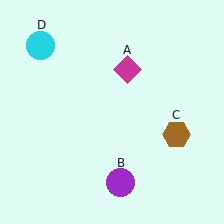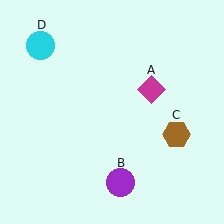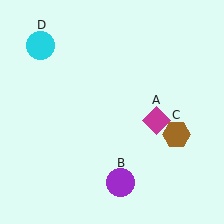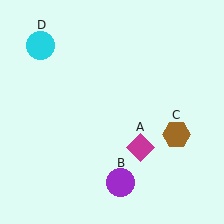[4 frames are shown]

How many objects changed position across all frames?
1 object changed position: magenta diamond (object A).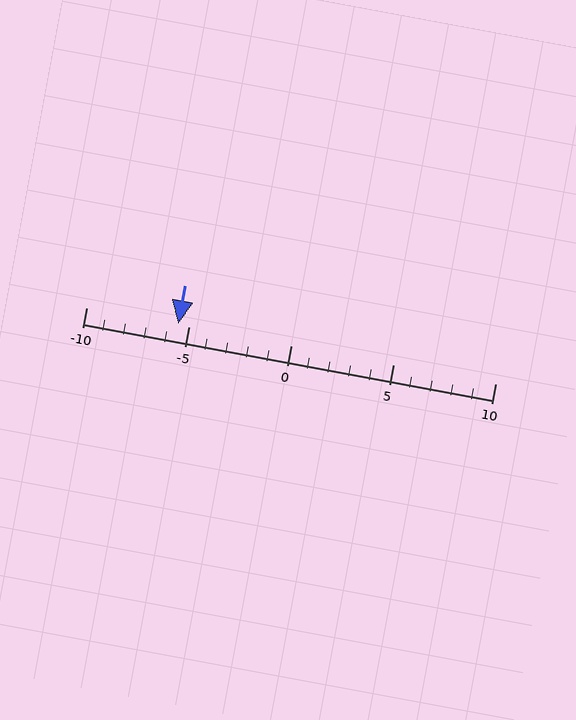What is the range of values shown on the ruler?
The ruler shows values from -10 to 10.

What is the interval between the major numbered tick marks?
The major tick marks are spaced 5 units apart.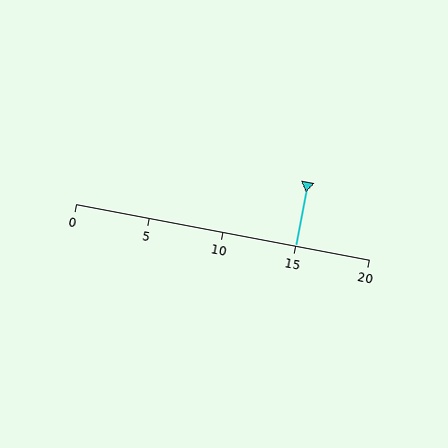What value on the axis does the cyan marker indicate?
The marker indicates approximately 15.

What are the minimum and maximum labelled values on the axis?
The axis runs from 0 to 20.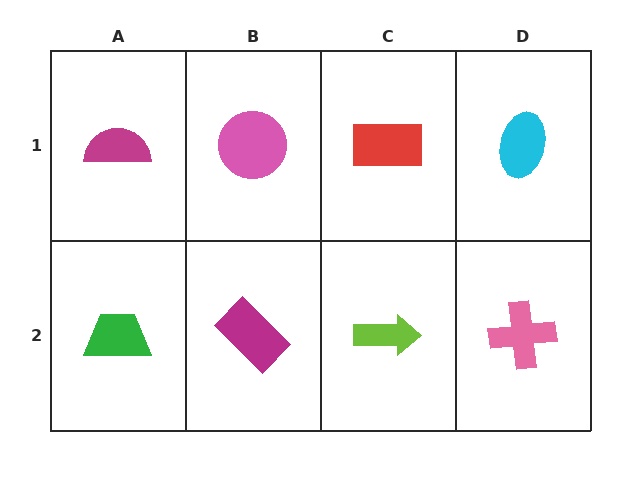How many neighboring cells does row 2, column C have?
3.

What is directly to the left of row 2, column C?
A magenta rectangle.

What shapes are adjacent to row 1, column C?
A lime arrow (row 2, column C), a pink circle (row 1, column B), a cyan ellipse (row 1, column D).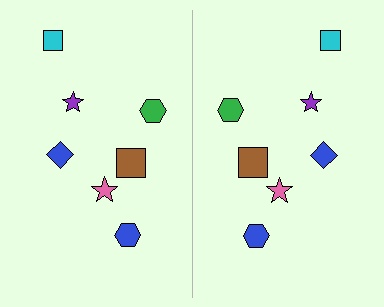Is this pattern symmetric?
Yes, this pattern has bilateral (reflection) symmetry.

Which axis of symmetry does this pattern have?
The pattern has a vertical axis of symmetry running through the center of the image.